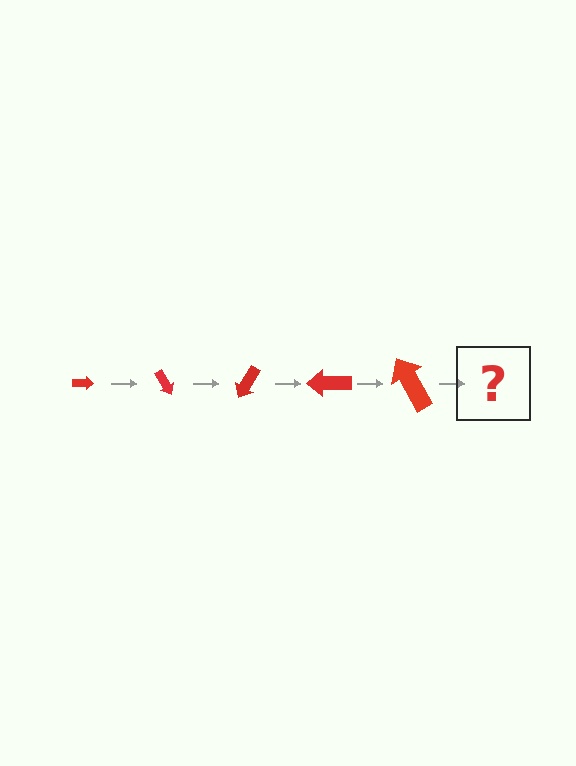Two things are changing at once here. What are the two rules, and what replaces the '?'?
The two rules are that the arrow grows larger each step and it rotates 60 degrees each step. The '?' should be an arrow, larger than the previous one and rotated 300 degrees from the start.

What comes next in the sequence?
The next element should be an arrow, larger than the previous one and rotated 300 degrees from the start.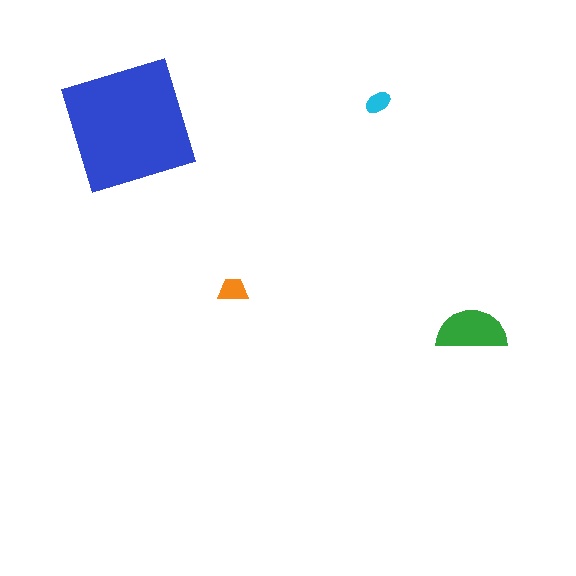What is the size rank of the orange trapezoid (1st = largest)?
3rd.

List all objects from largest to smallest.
The blue square, the green semicircle, the orange trapezoid, the cyan ellipse.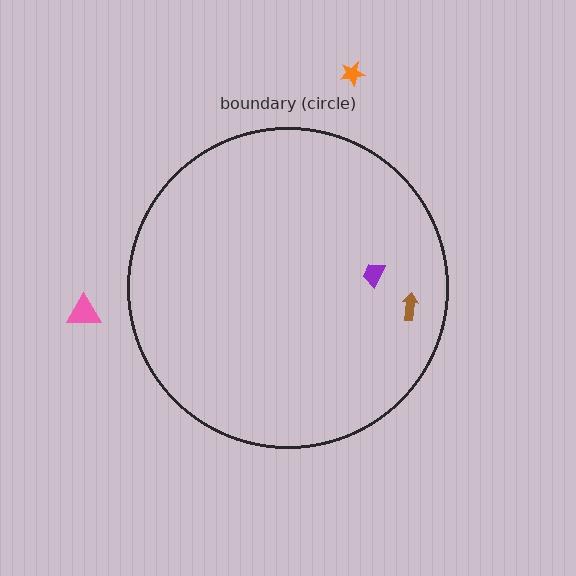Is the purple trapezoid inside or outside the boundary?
Inside.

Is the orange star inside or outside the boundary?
Outside.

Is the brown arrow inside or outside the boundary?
Inside.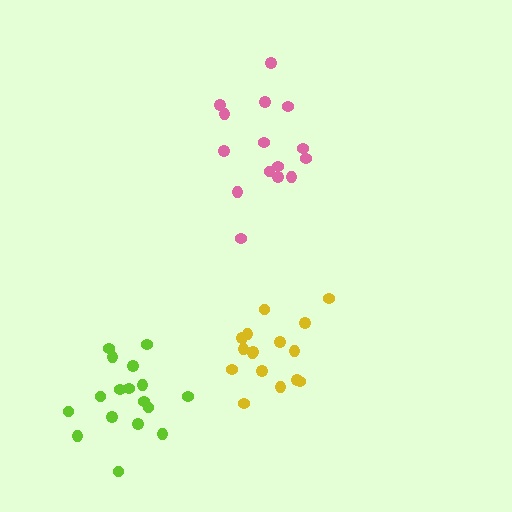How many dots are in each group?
Group 1: 16 dots, Group 2: 15 dots, Group 3: 17 dots (48 total).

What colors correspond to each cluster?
The clusters are colored: yellow, pink, lime.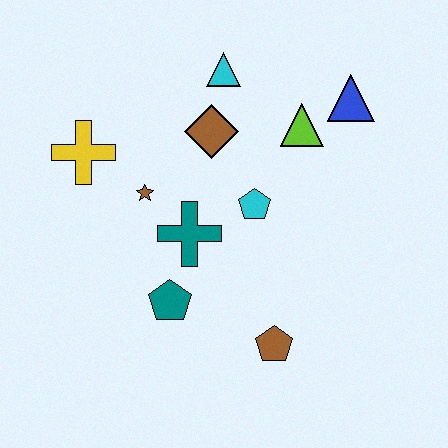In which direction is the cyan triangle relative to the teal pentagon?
The cyan triangle is above the teal pentagon.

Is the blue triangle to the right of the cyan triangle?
Yes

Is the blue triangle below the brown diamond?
No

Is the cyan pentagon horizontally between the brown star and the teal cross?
No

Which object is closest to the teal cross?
The brown star is closest to the teal cross.